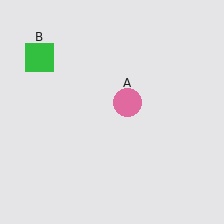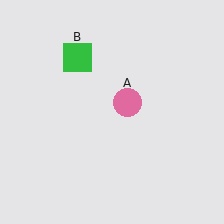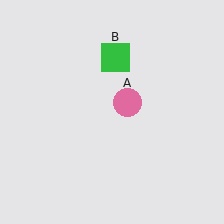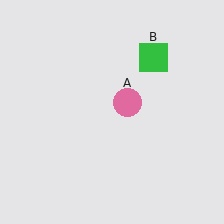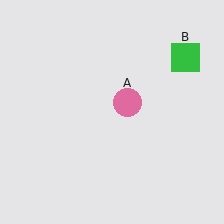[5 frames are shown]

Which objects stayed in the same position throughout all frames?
Pink circle (object A) remained stationary.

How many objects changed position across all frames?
1 object changed position: green square (object B).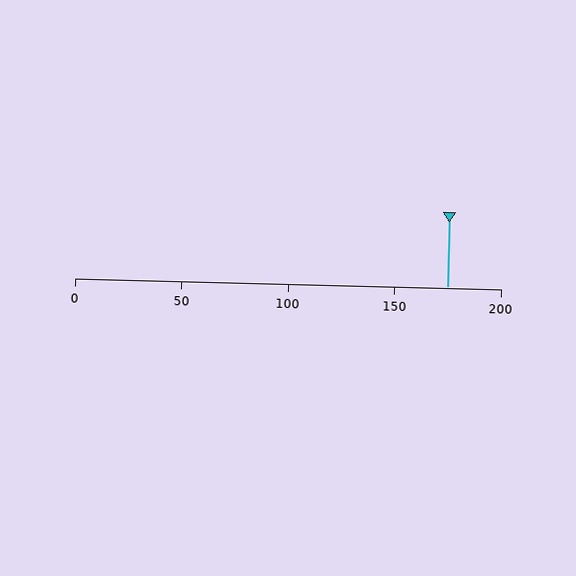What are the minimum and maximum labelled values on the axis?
The axis runs from 0 to 200.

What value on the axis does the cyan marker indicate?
The marker indicates approximately 175.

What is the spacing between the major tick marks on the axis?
The major ticks are spaced 50 apart.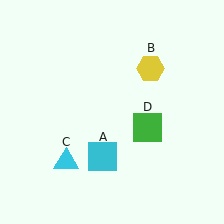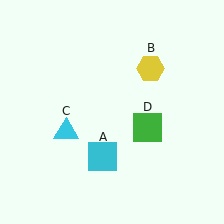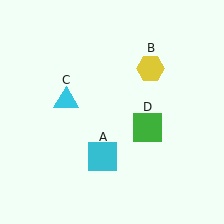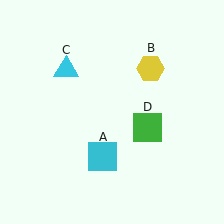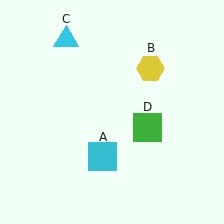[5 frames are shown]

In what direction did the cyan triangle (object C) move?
The cyan triangle (object C) moved up.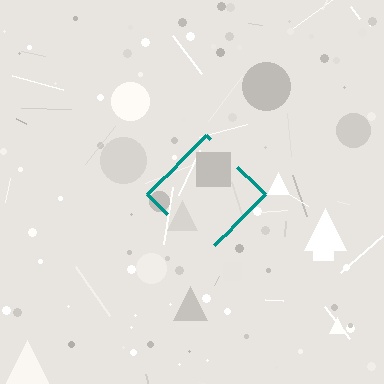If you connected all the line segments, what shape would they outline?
They would outline a diamond.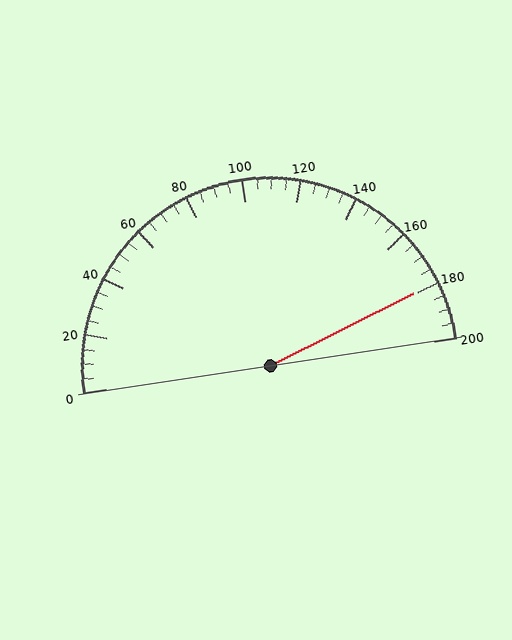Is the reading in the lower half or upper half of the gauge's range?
The reading is in the upper half of the range (0 to 200).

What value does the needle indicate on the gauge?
The needle indicates approximately 180.